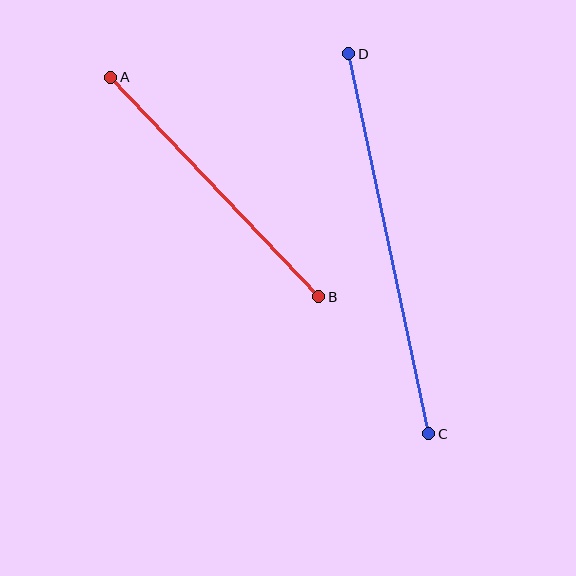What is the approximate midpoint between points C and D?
The midpoint is at approximately (389, 244) pixels.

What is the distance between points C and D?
The distance is approximately 388 pixels.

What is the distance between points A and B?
The distance is approximately 302 pixels.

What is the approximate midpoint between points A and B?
The midpoint is at approximately (215, 187) pixels.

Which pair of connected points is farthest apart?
Points C and D are farthest apart.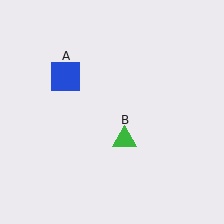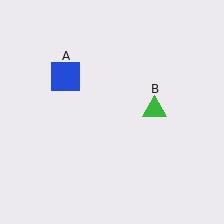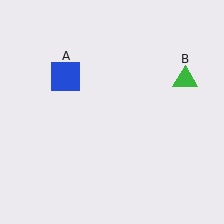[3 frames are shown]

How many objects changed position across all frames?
1 object changed position: green triangle (object B).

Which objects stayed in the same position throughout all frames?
Blue square (object A) remained stationary.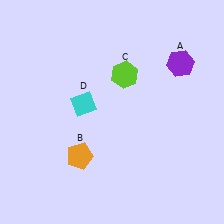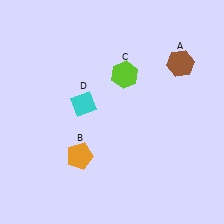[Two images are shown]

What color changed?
The hexagon (A) changed from purple in Image 1 to brown in Image 2.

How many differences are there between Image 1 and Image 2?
There is 1 difference between the two images.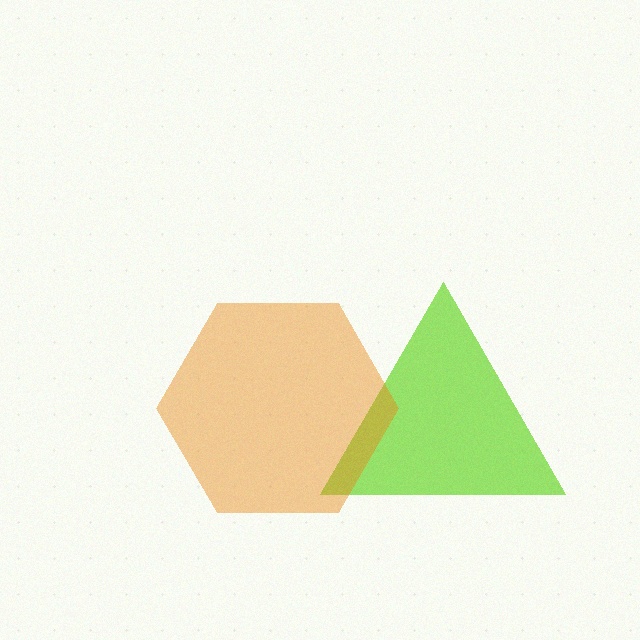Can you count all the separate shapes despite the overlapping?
Yes, there are 2 separate shapes.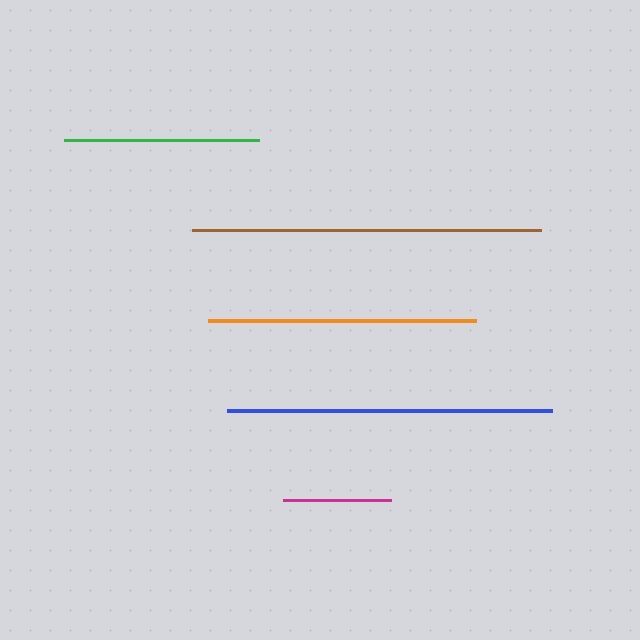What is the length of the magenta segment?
The magenta segment is approximately 108 pixels long.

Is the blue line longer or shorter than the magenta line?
The blue line is longer than the magenta line.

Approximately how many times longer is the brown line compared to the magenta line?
The brown line is approximately 3.2 times the length of the magenta line.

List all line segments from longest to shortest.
From longest to shortest: brown, blue, orange, green, magenta.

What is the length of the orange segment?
The orange segment is approximately 269 pixels long.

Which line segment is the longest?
The brown line is the longest at approximately 349 pixels.